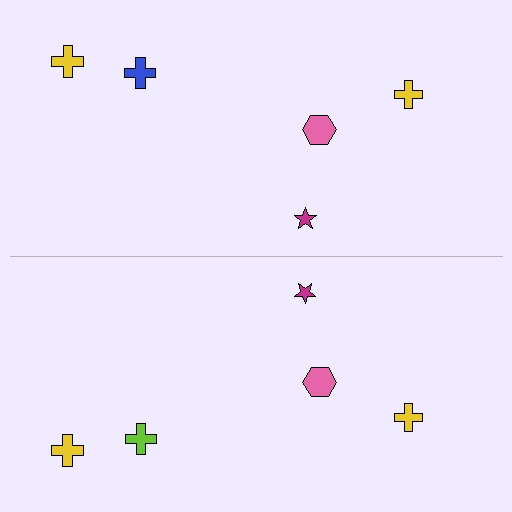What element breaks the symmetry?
The lime cross on the bottom side breaks the symmetry — its mirror counterpart is blue.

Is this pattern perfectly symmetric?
No, the pattern is not perfectly symmetric. The lime cross on the bottom side breaks the symmetry — its mirror counterpart is blue.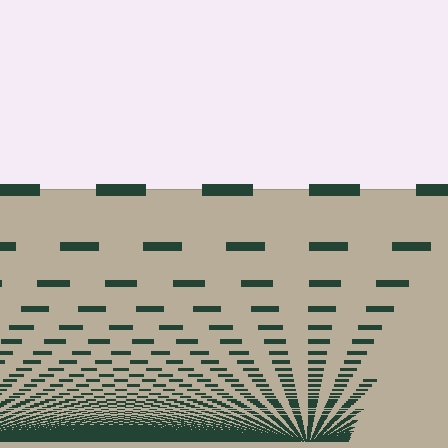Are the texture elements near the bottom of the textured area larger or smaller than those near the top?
Smaller. The gradient is inverted — elements near the bottom are smaller and denser.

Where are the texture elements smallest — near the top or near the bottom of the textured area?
Near the bottom.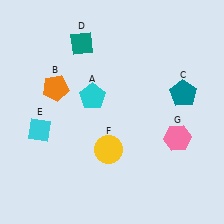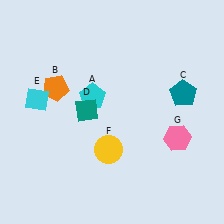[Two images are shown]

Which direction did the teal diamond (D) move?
The teal diamond (D) moved down.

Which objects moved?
The objects that moved are: the teal diamond (D), the cyan diamond (E).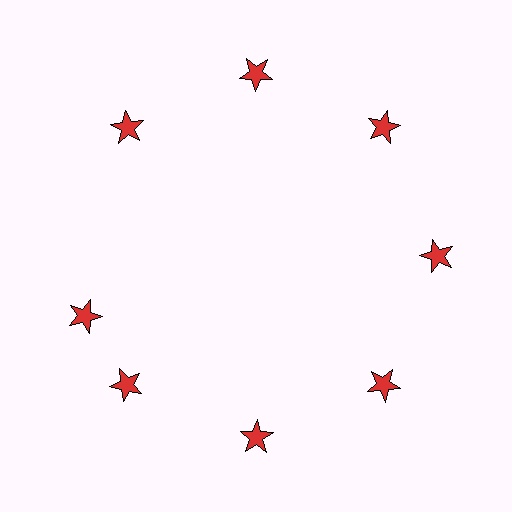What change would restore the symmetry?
The symmetry would be restored by rotating it back into even spacing with its neighbors so that all 8 stars sit at equal angles and equal distance from the center.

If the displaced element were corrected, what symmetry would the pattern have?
It would have 8-fold rotational symmetry — the pattern would map onto itself every 45 degrees.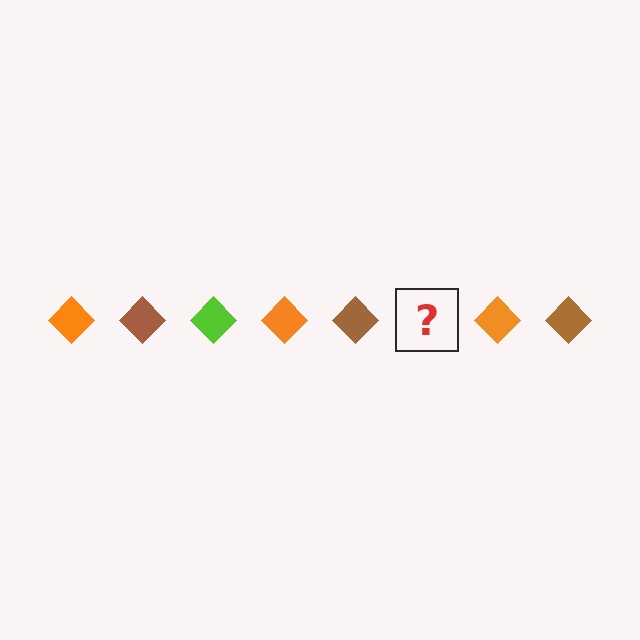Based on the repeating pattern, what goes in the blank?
The blank should be a lime diamond.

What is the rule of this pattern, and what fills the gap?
The rule is that the pattern cycles through orange, brown, lime diamonds. The gap should be filled with a lime diamond.